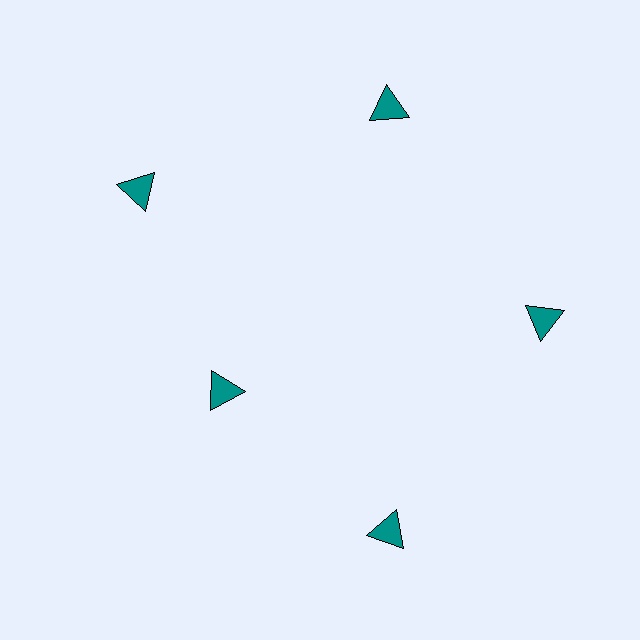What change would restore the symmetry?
The symmetry would be restored by moving it outward, back onto the ring so that all 5 triangles sit at equal angles and equal distance from the center.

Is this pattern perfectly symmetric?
No. The 5 teal triangles are arranged in a ring, but one element near the 8 o'clock position is pulled inward toward the center, breaking the 5-fold rotational symmetry.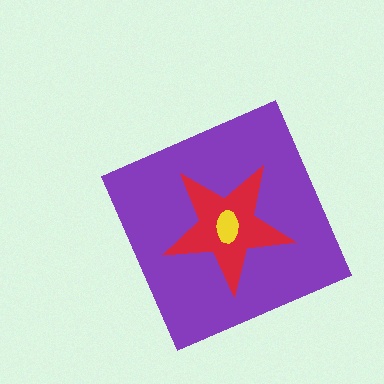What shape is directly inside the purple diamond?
The red star.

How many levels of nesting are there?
3.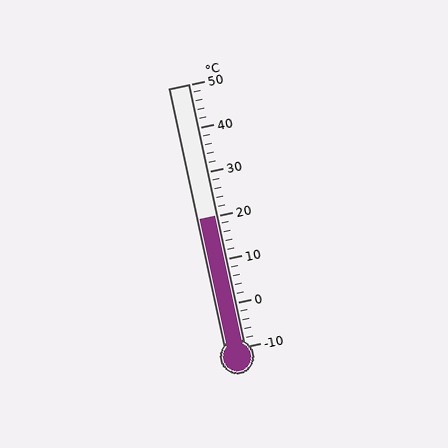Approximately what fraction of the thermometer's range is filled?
The thermometer is filled to approximately 50% of its range.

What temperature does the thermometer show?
The thermometer shows approximately 20°C.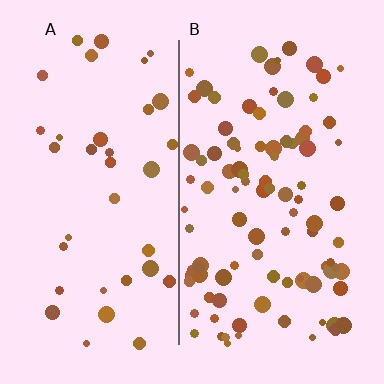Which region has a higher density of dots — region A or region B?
B (the right).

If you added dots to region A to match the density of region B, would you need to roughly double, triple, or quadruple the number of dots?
Approximately triple.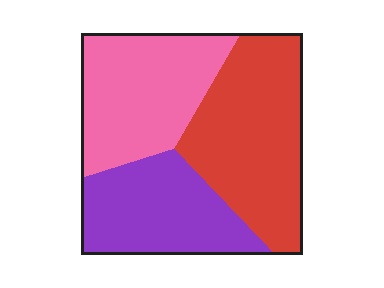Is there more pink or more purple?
Pink.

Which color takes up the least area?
Purple, at roughly 30%.